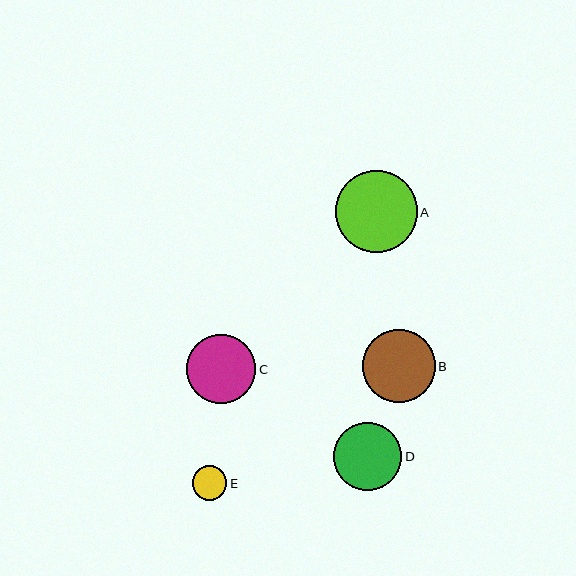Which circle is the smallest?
Circle E is the smallest with a size of approximately 35 pixels.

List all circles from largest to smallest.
From largest to smallest: A, B, C, D, E.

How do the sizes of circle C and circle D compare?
Circle C and circle D are approximately the same size.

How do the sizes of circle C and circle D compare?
Circle C and circle D are approximately the same size.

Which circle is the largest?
Circle A is the largest with a size of approximately 82 pixels.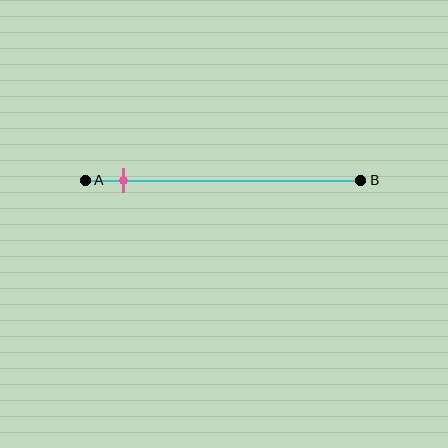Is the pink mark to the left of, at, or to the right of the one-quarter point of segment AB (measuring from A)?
The pink mark is to the left of the one-quarter point of segment AB.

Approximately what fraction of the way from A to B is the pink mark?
The pink mark is approximately 15% of the way from A to B.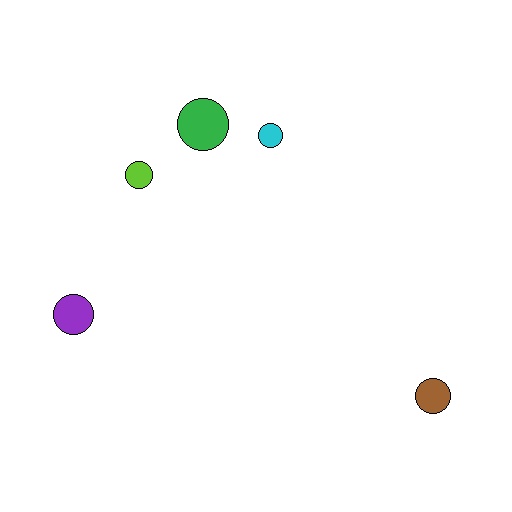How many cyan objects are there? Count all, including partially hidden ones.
There is 1 cyan object.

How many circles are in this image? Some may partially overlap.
There are 5 circles.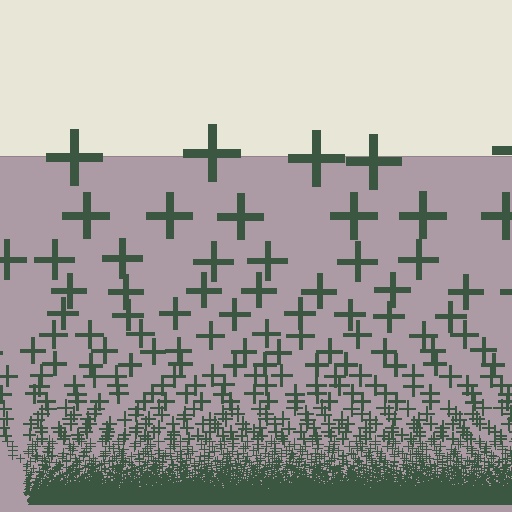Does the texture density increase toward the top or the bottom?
Density increases toward the bottom.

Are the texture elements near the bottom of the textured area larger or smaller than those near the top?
Smaller. The gradient is inverted — elements near the bottom are smaller and denser.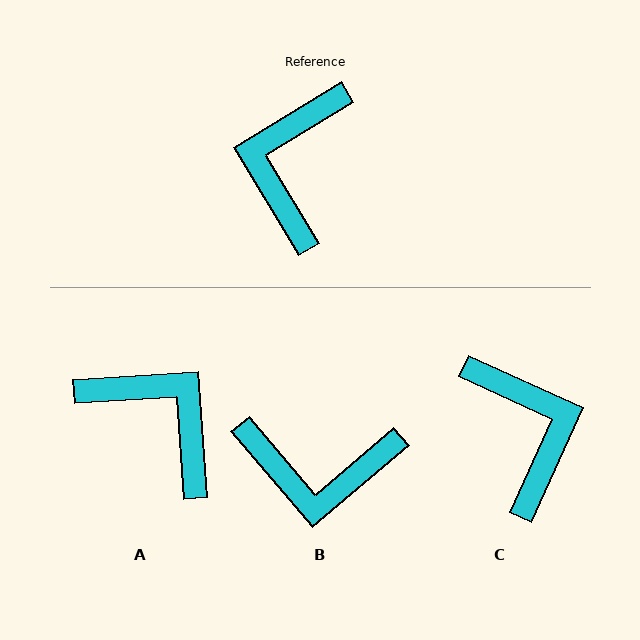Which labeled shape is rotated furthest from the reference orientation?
C, about 146 degrees away.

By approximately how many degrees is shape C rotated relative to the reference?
Approximately 146 degrees clockwise.